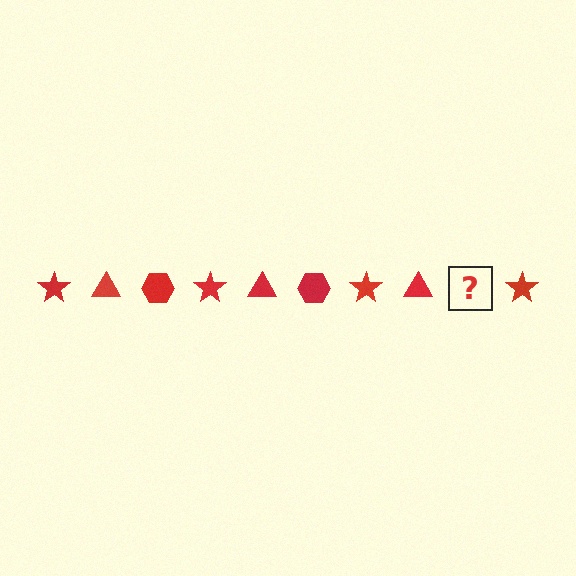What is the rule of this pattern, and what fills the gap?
The rule is that the pattern cycles through star, triangle, hexagon shapes in red. The gap should be filled with a red hexagon.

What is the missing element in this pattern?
The missing element is a red hexagon.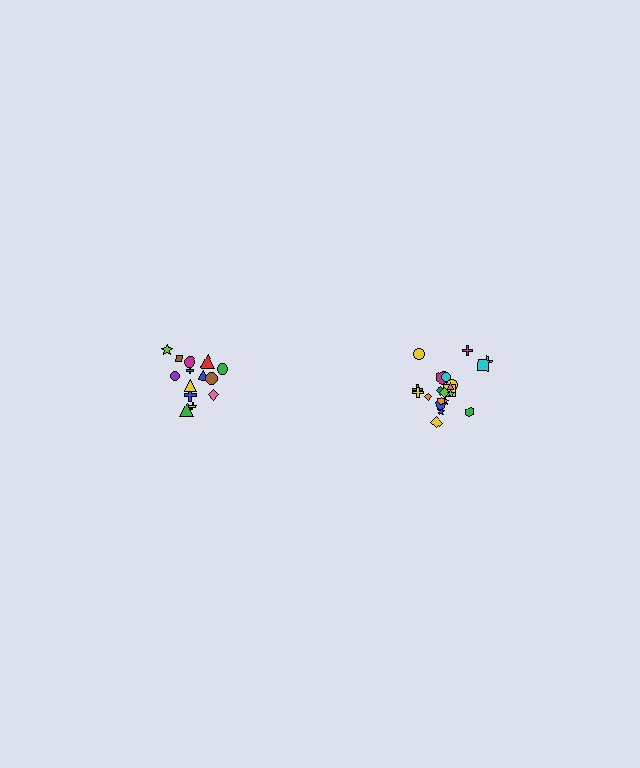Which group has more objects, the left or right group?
The right group.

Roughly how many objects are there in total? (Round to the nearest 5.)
Roughly 40 objects in total.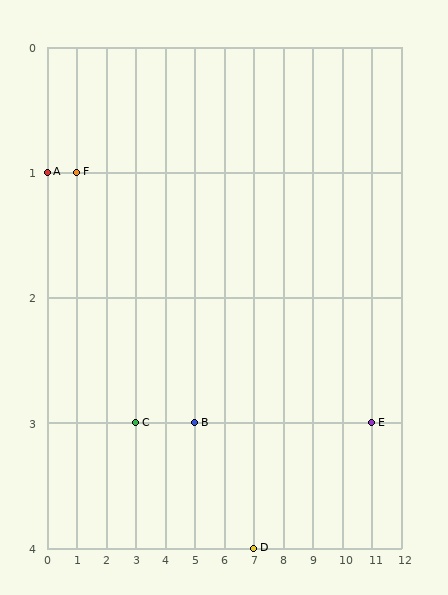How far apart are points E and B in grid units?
Points E and B are 6 columns apart.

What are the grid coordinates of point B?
Point B is at grid coordinates (5, 3).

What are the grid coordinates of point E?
Point E is at grid coordinates (11, 3).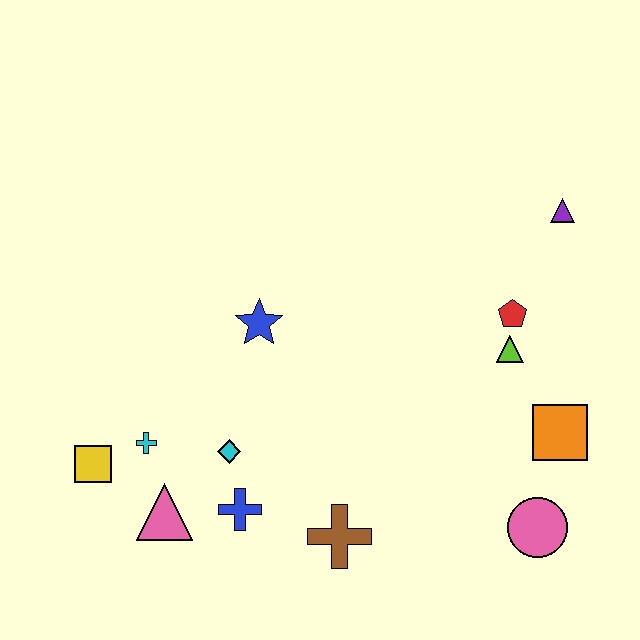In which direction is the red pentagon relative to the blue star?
The red pentagon is to the right of the blue star.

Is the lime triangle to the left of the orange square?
Yes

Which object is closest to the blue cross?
The cyan diamond is closest to the blue cross.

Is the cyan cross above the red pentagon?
No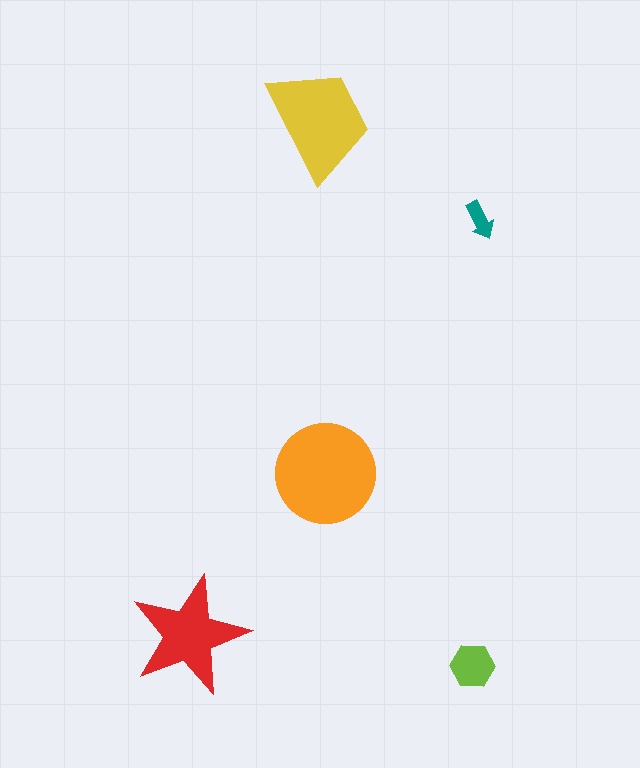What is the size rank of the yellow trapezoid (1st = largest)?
2nd.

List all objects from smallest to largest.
The teal arrow, the lime hexagon, the red star, the yellow trapezoid, the orange circle.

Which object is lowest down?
The lime hexagon is bottommost.